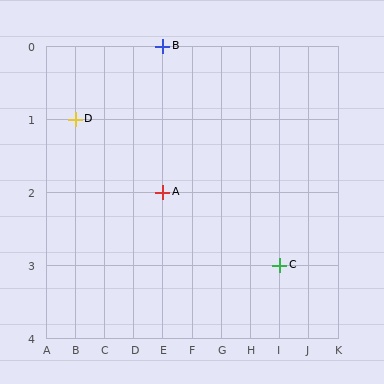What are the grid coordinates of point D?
Point D is at grid coordinates (B, 1).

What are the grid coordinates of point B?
Point B is at grid coordinates (E, 0).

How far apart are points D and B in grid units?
Points D and B are 3 columns and 1 row apart (about 3.2 grid units diagonally).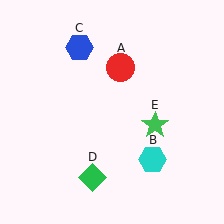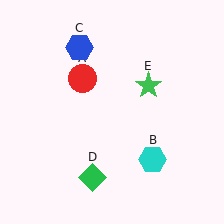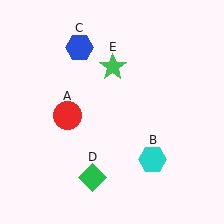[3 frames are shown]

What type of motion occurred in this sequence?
The red circle (object A), green star (object E) rotated counterclockwise around the center of the scene.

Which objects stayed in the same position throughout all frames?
Cyan hexagon (object B) and blue hexagon (object C) and green diamond (object D) remained stationary.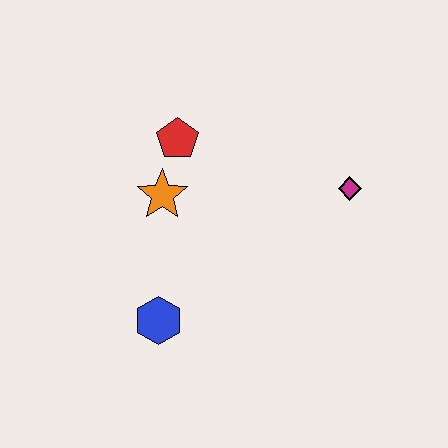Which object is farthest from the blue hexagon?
The magenta diamond is farthest from the blue hexagon.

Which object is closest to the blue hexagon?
The orange star is closest to the blue hexagon.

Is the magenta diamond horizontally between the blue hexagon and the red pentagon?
No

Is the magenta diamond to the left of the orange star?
No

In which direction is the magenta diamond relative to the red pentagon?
The magenta diamond is to the right of the red pentagon.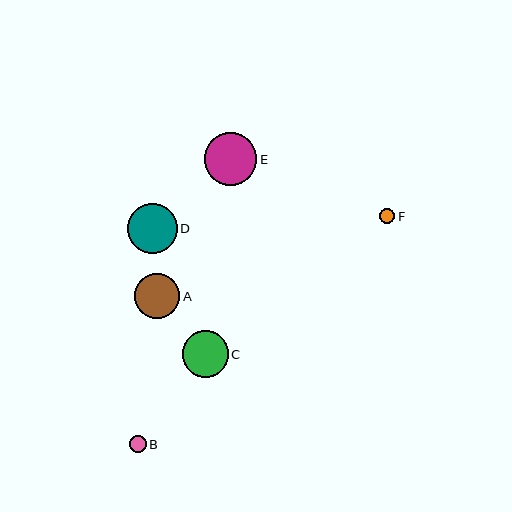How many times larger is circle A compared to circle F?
Circle A is approximately 3.0 times the size of circle F.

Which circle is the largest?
Circle E is the largest with a size of approximately 52 pixels.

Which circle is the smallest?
Circle F is the smallest with a size of approximately 15 pixels.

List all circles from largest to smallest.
From largest to smallest: E, D, C, A, B, F.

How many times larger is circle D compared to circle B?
Circle D is approximately 2.9 times the size of circle B.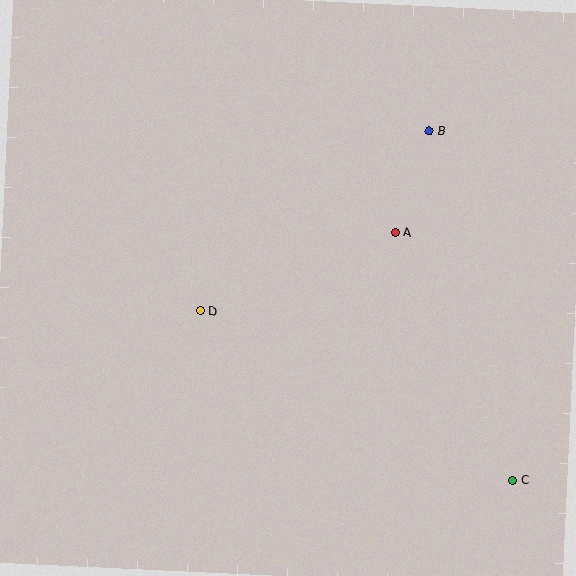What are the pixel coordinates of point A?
Point A is at (395, 232).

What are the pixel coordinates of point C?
Point C is at (513, 480).